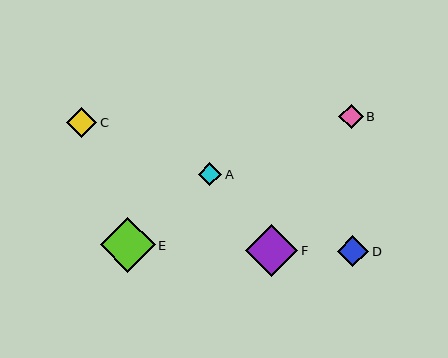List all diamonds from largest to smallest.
From largest to smallest: E, F, D, C, B, A.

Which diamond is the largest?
Diamond E is the largest with a size of approximately 55 pixels.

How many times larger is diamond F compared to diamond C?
Diamond F is approximately 1.8 times the size of diamond C.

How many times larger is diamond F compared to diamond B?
Diamond F is approximately 2.1 times the size of diamond B.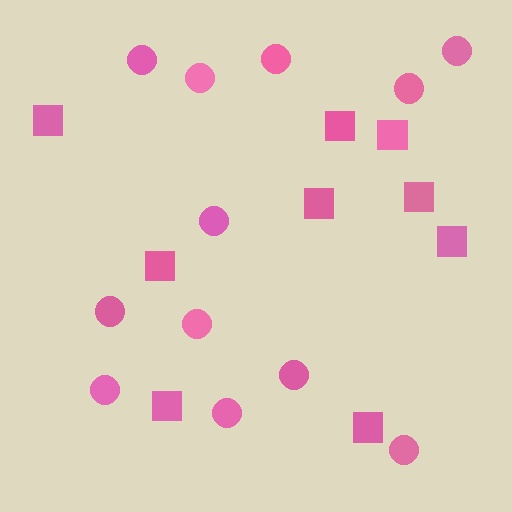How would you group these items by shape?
There are 2 groups: one group of squares (9) and one group of circles (12).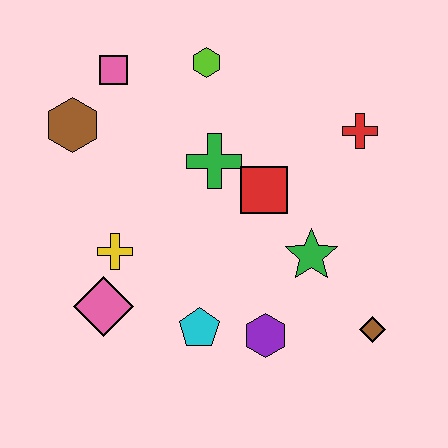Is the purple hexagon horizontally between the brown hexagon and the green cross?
No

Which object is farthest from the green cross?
The brown diamond is farthest from the green cross.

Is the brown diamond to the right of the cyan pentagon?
Yes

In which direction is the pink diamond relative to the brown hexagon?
The pink diamond is below the brown hexagon.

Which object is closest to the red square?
The green cross is closest to the red square.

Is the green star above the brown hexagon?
No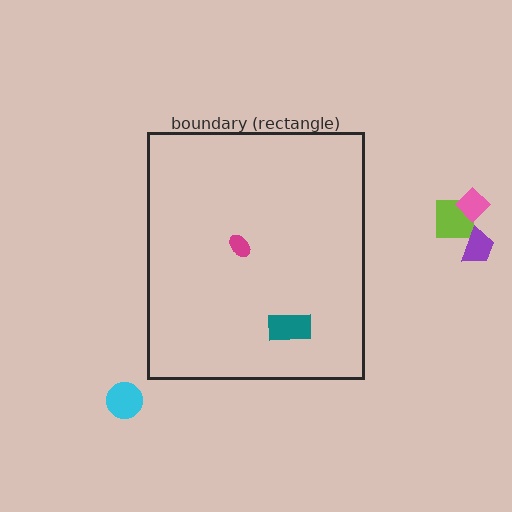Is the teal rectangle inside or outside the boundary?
Inside.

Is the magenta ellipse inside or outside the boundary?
Inside.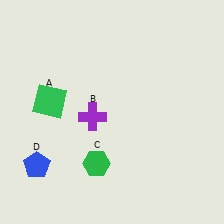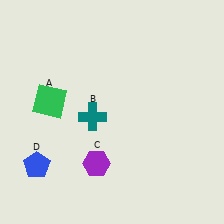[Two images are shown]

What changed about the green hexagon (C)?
In Image 1, C is green. In Image 2, it changed to purple.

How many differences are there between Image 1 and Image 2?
There are 2 differences between the two images.